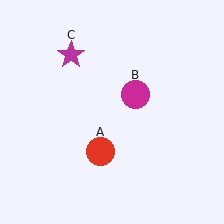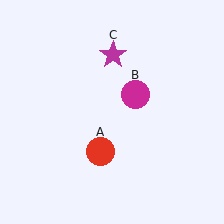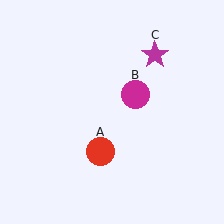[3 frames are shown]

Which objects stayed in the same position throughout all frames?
Red circle (object A) and magenta circle (object B) remained stationary.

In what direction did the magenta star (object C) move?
The magenta star (object C) moved right.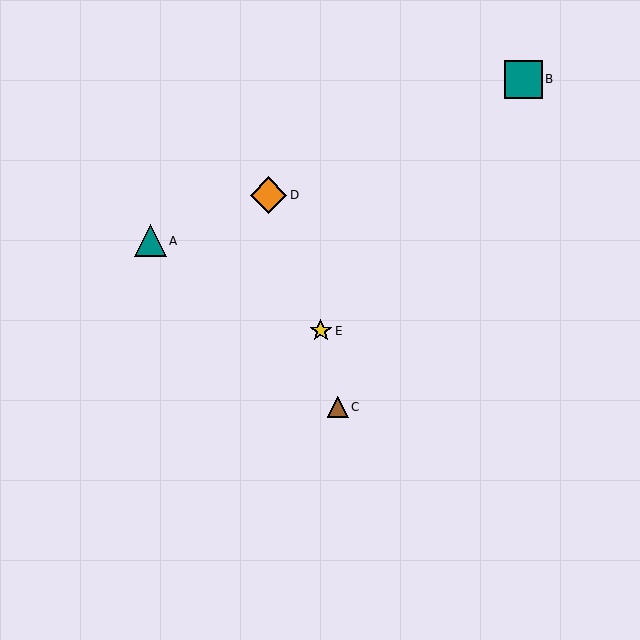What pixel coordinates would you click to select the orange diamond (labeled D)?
Click at (268, 195) to select the orange diamond D.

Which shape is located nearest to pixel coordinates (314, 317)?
The yellow star (labeled E) at (321, 331) is nearest to that location.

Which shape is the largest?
The teal square (labeled B) is the largest.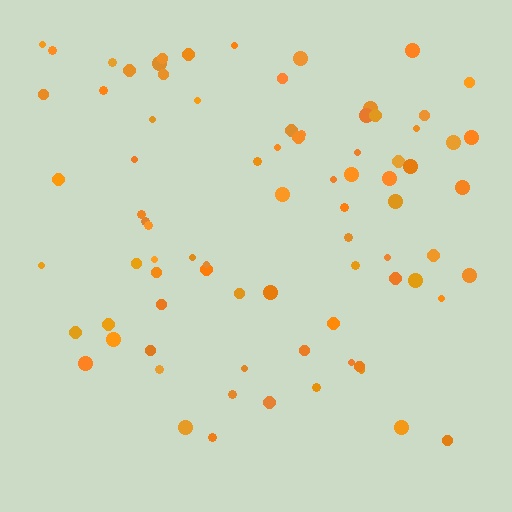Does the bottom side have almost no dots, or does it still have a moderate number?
Still a moderate number, just noticeably fewer than the top.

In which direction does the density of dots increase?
From bottom to top, with the top side densest.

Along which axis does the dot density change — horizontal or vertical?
Vertical.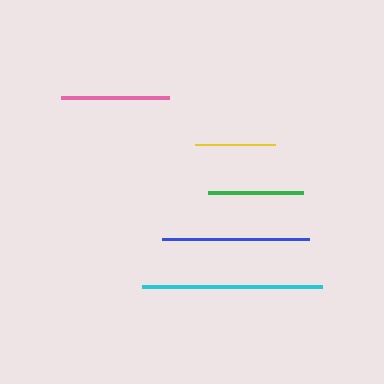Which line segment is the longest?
The cyan line is the longest at approximately 179 pixels.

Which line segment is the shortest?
The yellow line is the shortest at approximately 80 pixels.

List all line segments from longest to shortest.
From longest to shortest: cyan, blue, pink, green, yellow.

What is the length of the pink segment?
The pink segment is approximately 108 pixels long.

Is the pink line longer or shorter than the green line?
The pink line is longer than the green line.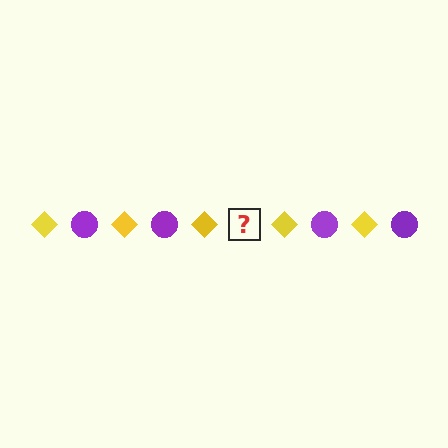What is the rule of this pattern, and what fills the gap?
The rule is that the pattern alternates between yellow diamond and purple circle. The gap should be filled with a purple circle.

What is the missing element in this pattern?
The missing element is a purple circle.